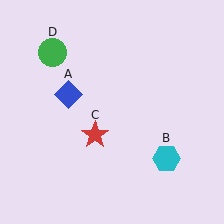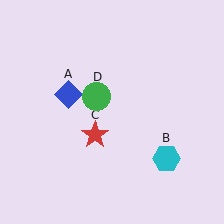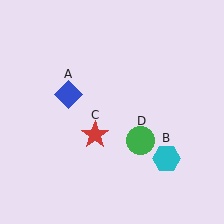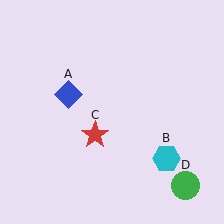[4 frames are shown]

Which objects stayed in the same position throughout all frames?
Blue diamond (object A) and cyan hexagon (object B) and red star (object C) remained stationary.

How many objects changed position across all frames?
1 object changed position: green circle (object D).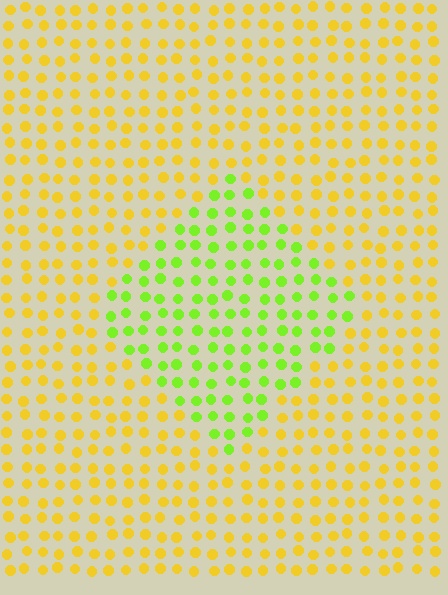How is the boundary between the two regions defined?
The boundary is defined purely by a slight shift in hue (about 47 degrees). Spacing, size, and orientation are identical on both sides.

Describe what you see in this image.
The image is filled with small yellow elements in a uniform arrangement. A diamond-shaped region is visible where the elements are tinted to a slightly different hue, forming a subtle color boundary.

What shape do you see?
I see a diamond.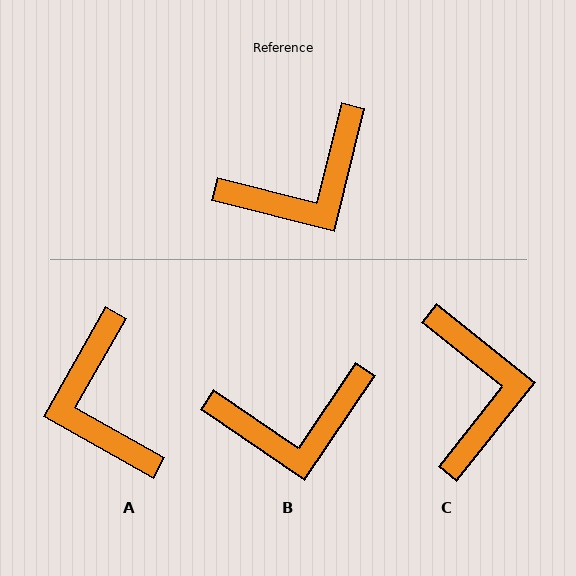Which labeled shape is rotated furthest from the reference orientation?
A, about 106 degrees away.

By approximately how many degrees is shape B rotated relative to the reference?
Approximately 20 degrees clockwise.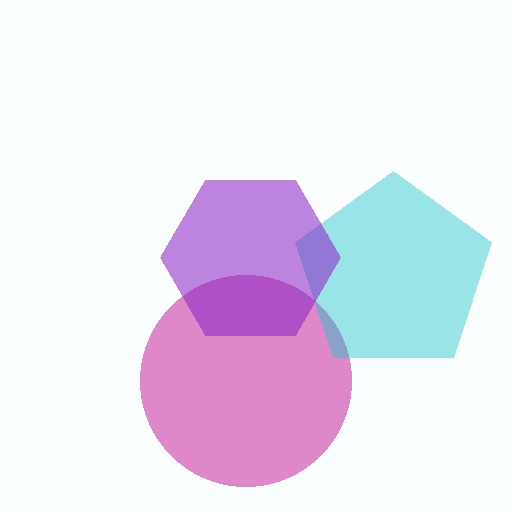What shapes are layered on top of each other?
The layered shapes are: a magenta circle, a cyan pentagon, a purple hexagon.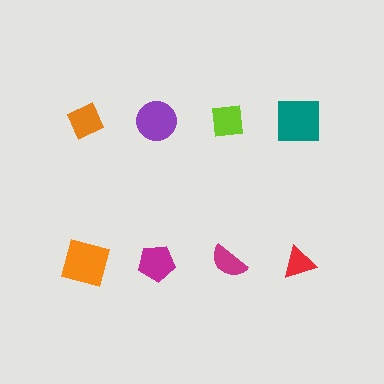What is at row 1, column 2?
A purple circle.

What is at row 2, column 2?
A magenta pentagon.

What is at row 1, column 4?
A teal square.